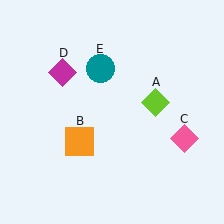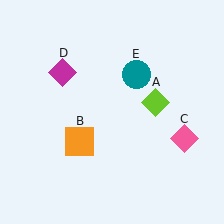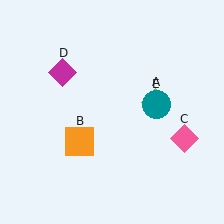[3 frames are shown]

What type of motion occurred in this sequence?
The teal circle (object E) rotated clockwise around the center of the scene.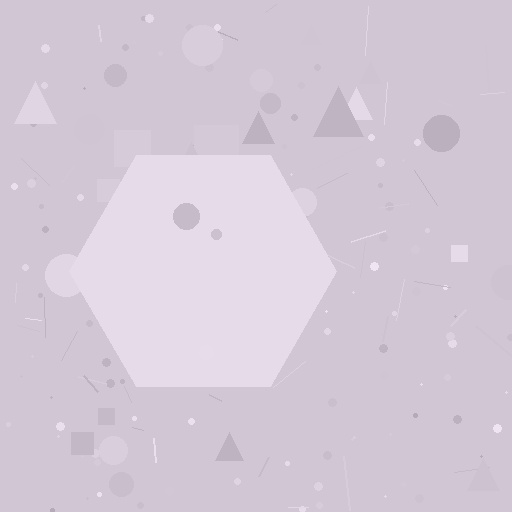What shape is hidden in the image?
A hexagon is hidden in the image.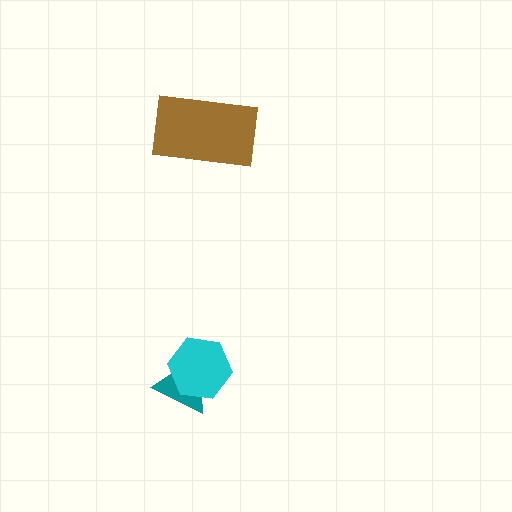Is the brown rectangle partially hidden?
No, no other shape covers it.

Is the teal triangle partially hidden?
Yes, it is partially covered by another shape.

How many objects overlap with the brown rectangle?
0 objects overlap with the brown rectangle.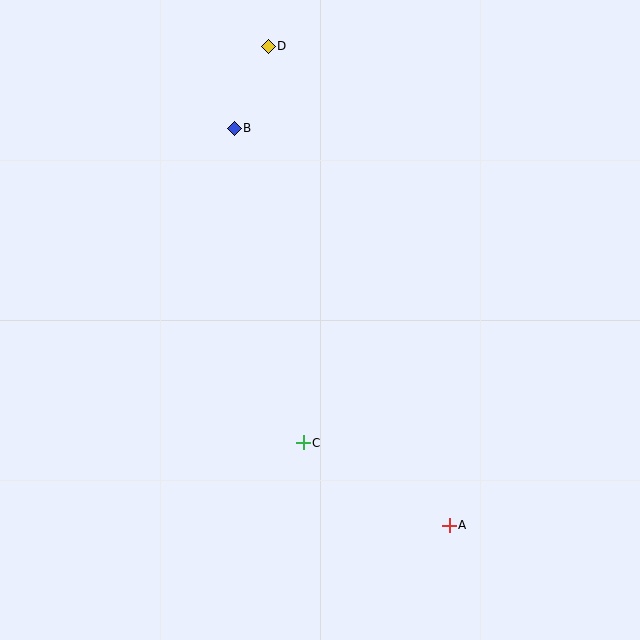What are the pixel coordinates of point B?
Point B is at (234, 128).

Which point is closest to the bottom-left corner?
Point C is closest to the bottom-left corner.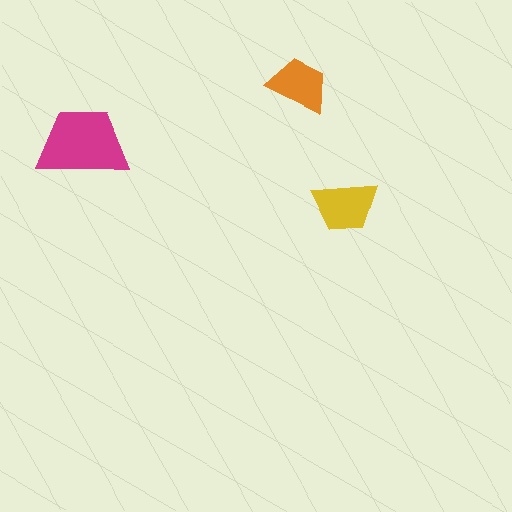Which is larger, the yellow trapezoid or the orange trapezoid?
The yellow one.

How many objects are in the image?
There are 3 objects in the image.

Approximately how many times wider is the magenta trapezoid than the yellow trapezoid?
About 1.5 times wider.